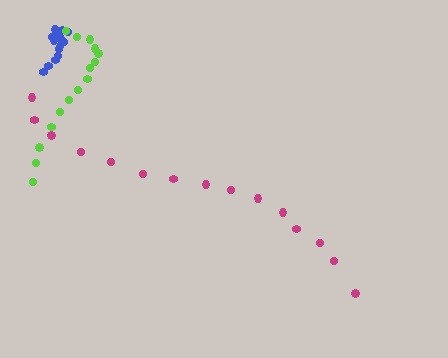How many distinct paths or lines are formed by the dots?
There are 3 distinct paths.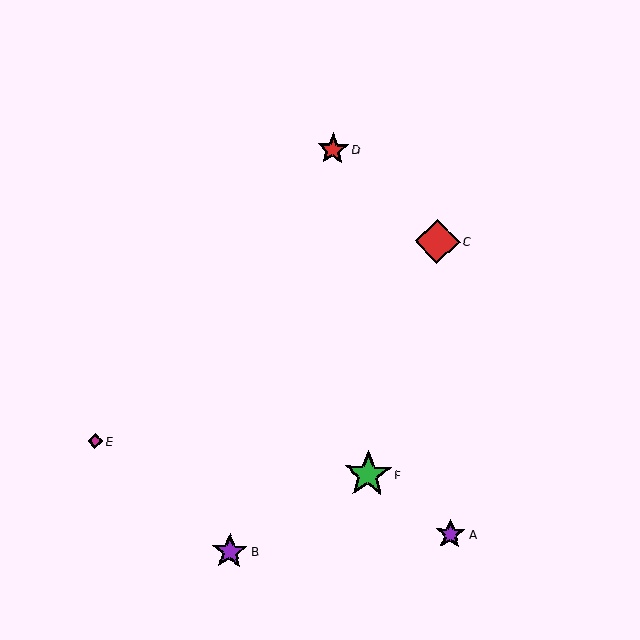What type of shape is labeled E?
Shape E is a magenta diamond.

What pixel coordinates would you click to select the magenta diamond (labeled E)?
Click at (95, 441) to select the magenta diamond E.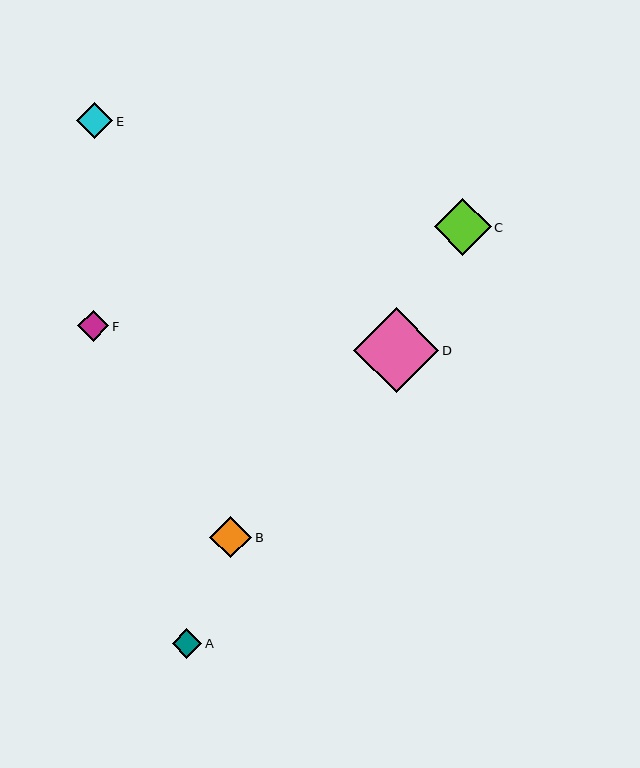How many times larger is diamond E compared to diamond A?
Diamond E is approximately 1.2 times the size of diamond A.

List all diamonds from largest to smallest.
From largest to smallest: D, C, B, E, F, A.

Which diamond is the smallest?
Diamond A is the smallest with a size of approximately 29 pixels.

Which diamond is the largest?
Diamond D is the largest with a size of approximately 85 pixels.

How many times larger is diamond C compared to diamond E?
Diamond C is approximately 1.6 times the size of diamond E.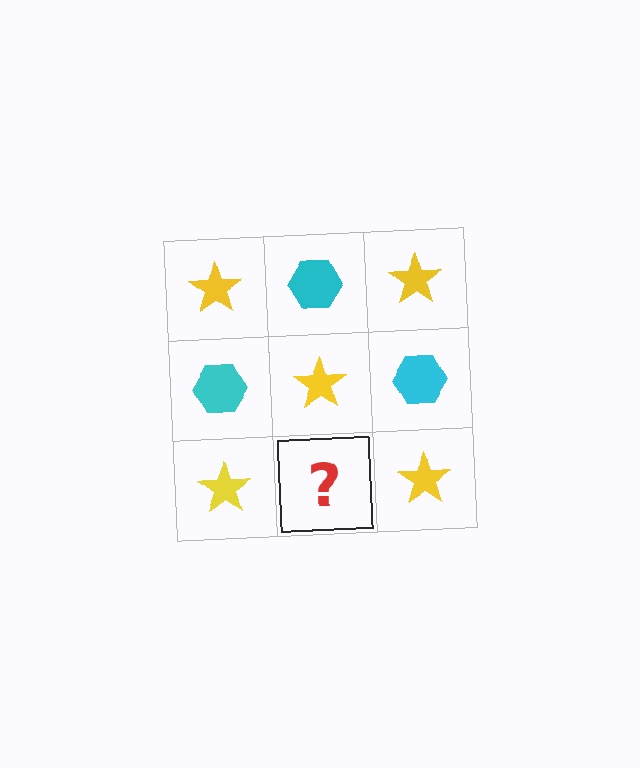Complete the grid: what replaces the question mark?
The question mark should be replaced with a cyan hexagon.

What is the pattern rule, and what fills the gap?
The rule is that it alternates yellow star and cyan hexagon in a checkerboard pattern. The gap should be filled with a cyan hexagon.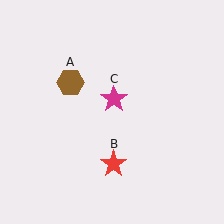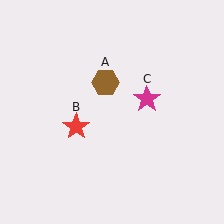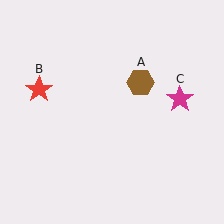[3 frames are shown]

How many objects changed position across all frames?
3 objects changed position: brown hexagon (object A), red star (object B), magenta star (object C).